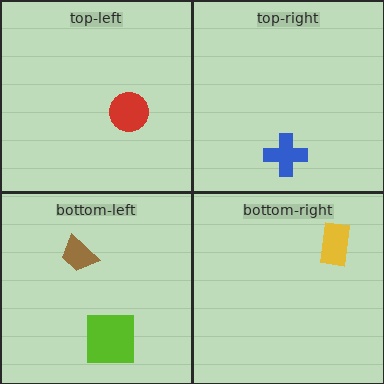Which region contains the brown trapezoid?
The bottom-left region.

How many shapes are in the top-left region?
1.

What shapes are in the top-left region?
The red circle.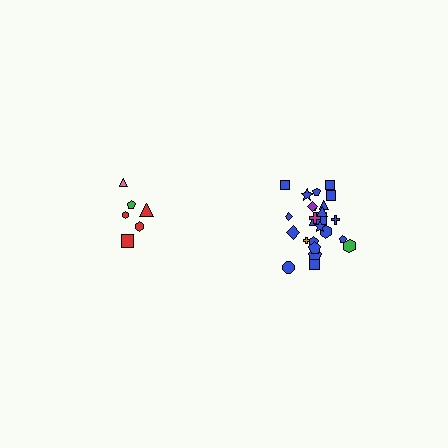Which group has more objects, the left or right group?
The right group.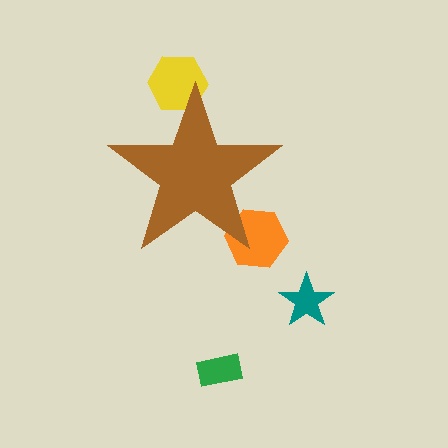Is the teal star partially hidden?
No, the teal star is fully visible.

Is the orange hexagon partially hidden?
Yes, the orange hexagon is partially hidden behind the brown star.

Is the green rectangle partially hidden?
No, the green rectangle is fully visible.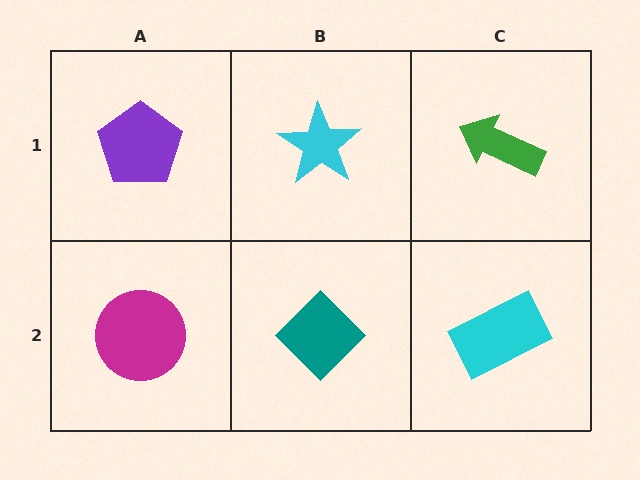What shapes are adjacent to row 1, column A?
A magenta circle (row 2, column A), a cyan star (row 1, column B).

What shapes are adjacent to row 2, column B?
A cyan star (row 1, column B), a magenta circle (row 2, column A), a cyan rectangle (row 2, column C).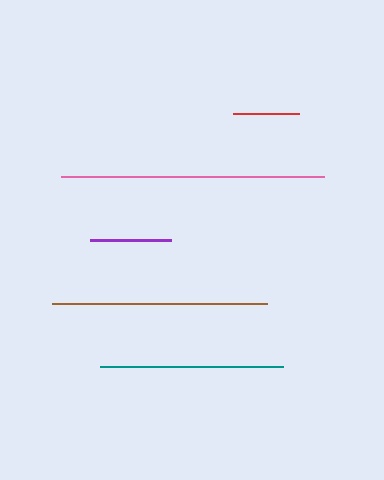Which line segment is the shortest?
The red line is the shortest at approximately 66 pixels.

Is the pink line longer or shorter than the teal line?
The pink line is longer than the teal line.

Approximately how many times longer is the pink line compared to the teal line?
The pink line is approximately 1.4 times the length of the teal line.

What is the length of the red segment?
The red segment is approximately 66 pixels long.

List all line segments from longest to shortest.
From longest to shortest: pink, brown, teal, purple, red.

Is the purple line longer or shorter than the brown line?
The brown line is longer than the purple line.